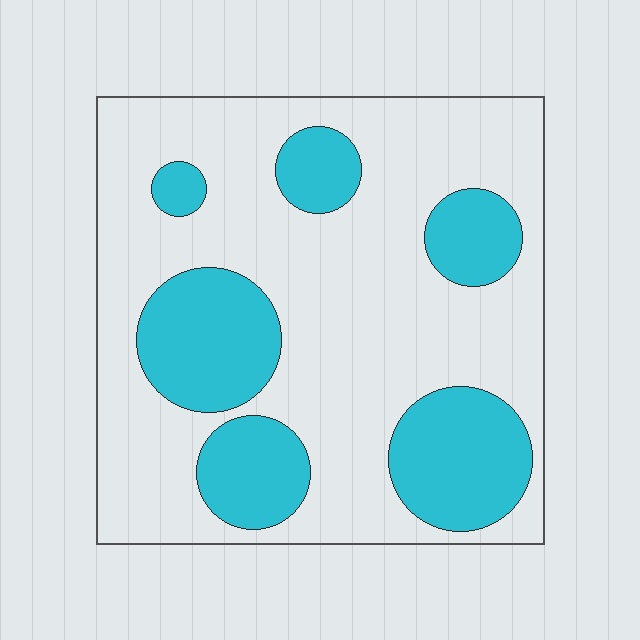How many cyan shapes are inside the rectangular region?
6.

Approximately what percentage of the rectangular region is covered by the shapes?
Approximately 30%.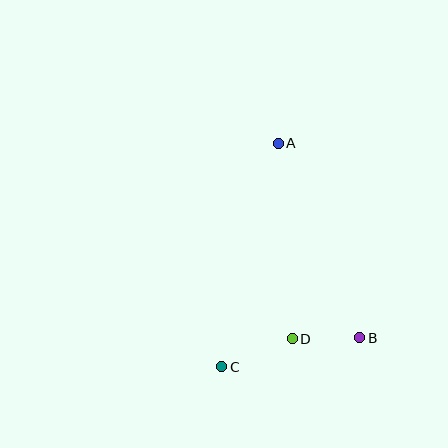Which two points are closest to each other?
Points B and D are closest to each other.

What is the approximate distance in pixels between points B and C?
The distance between B and C is approximately 141 pixels.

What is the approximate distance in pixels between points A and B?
The distance between A and B is approximately 211 pixels.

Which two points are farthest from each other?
Points A and C are farthest from each other.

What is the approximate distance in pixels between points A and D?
The distance between A and D is approximately 196 pixels.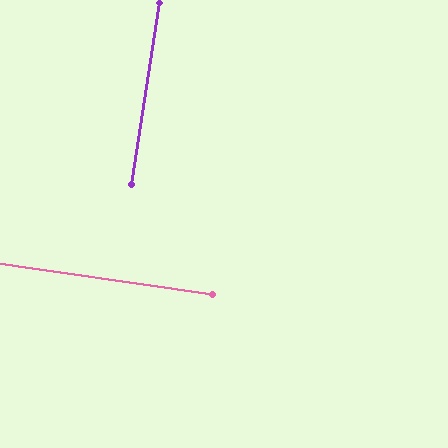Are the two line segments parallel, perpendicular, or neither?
Perpendicular — they meet at approximately 90°.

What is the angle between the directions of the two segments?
Approximately 90 degrees.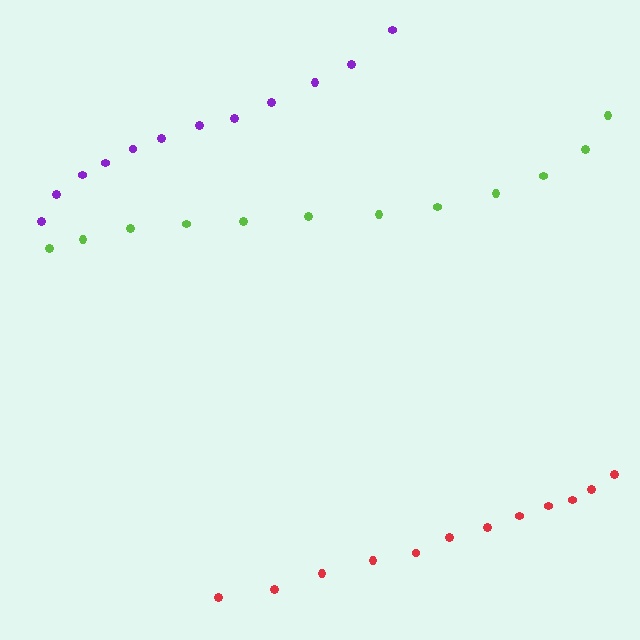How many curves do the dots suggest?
There are 3 distinct paths.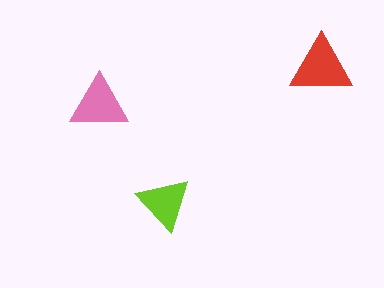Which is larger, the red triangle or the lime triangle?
The red one.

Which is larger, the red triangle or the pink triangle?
The red one.